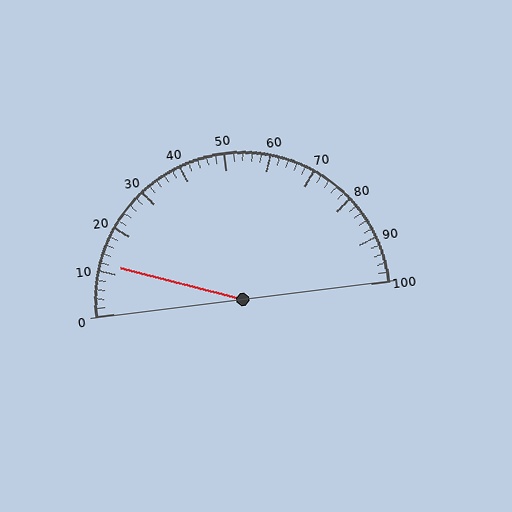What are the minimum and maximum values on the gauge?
The gauge ranges from 0 to 100.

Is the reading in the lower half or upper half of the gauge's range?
The reading is in the lower half of the range (0 to 100).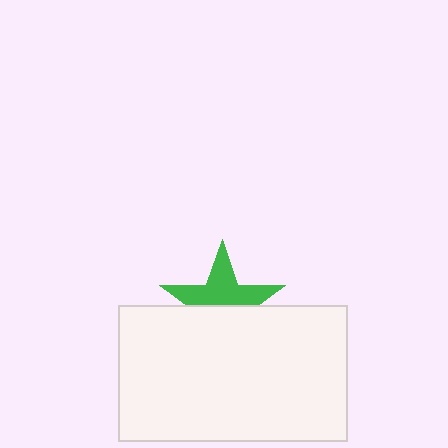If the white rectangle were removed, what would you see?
You would see the complete green star.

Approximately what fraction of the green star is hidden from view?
Roughly 47% of the green star is hidden behind the white rectangle.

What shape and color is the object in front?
The object in front is a white rectangle.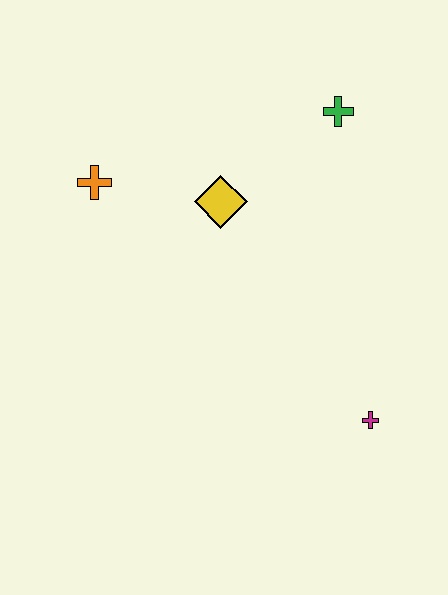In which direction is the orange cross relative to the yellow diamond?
The orange cross is to the left of the yellow diamond.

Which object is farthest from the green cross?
The magenta cross is farthest from the green cross.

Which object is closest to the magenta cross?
The yellow diamond is closest to the magenta cross.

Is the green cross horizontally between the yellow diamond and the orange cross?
No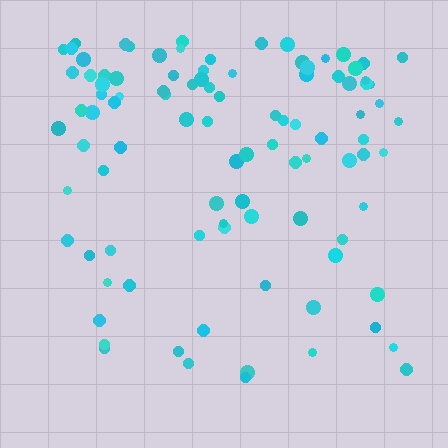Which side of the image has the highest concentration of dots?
The top.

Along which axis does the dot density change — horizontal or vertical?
Vertical.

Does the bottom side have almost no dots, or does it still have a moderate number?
Still a moderate number, just noticeably fewer than the top.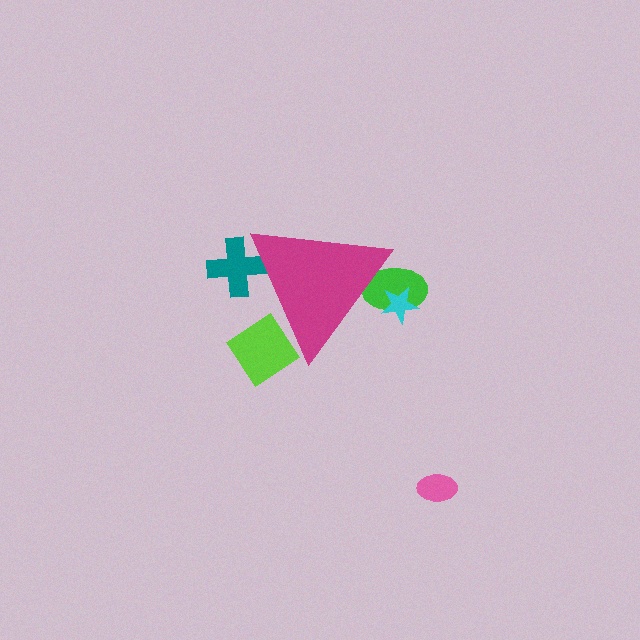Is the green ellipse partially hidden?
Yes, the green ellipse is partially hidden behind the magenta triangle.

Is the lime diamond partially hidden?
Yes, the lime diamond is partially hidden behind the magenta triangle.